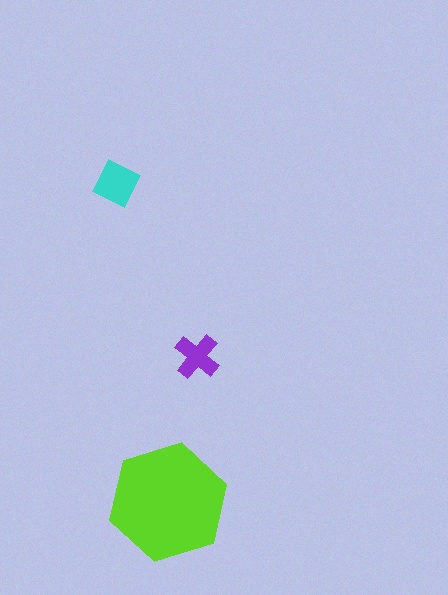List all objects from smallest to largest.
The purple cross, the cyan square, the lime hexagon.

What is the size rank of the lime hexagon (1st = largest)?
1st.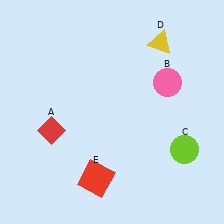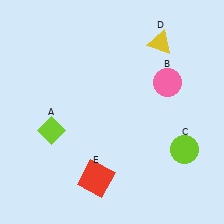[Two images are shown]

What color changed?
The diamond (A) changed from red in Image 1 to lime in Image 2.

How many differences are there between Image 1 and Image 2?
There is 1 difference between the two images.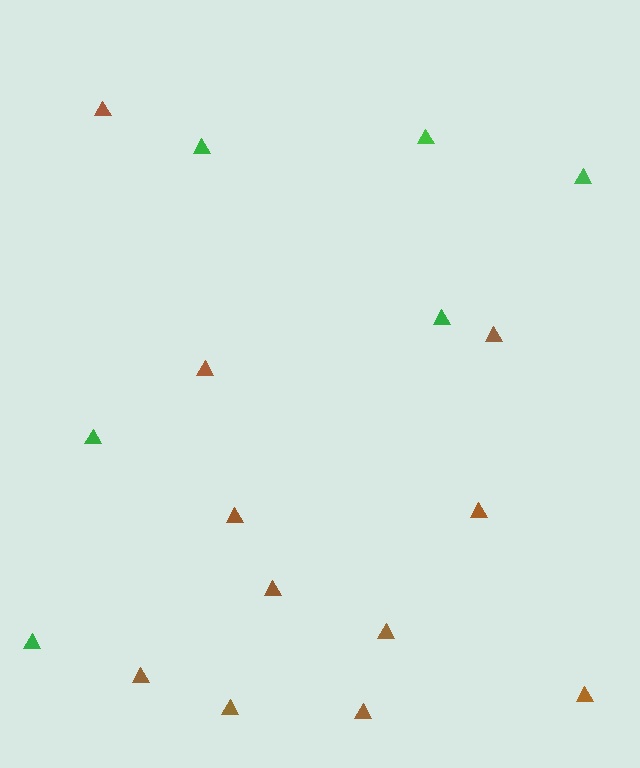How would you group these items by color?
There are 2 groups: one group of green triangles (6) and one group of brown triangles (11).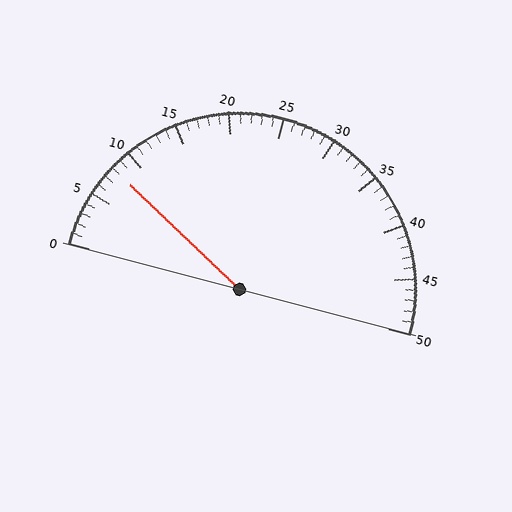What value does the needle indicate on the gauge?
The needle indicates approximately 8.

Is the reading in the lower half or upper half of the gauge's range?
The reading is in the lower half of the range (0 to 50).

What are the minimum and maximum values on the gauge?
The gauge ranges from 0 to 50.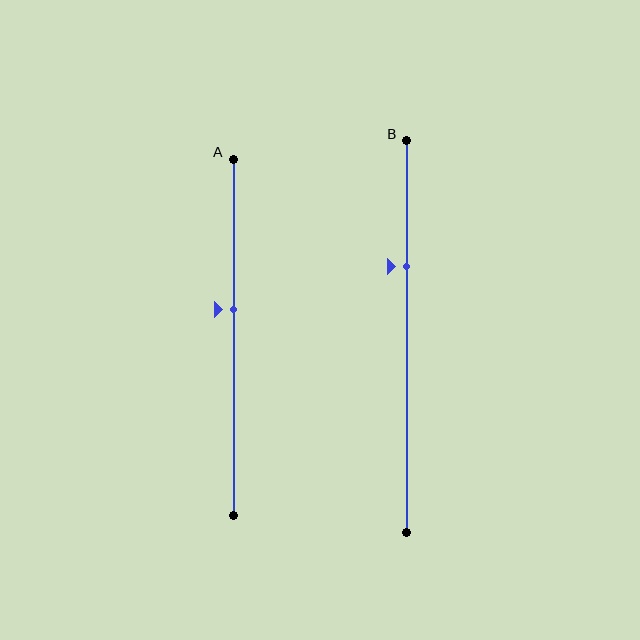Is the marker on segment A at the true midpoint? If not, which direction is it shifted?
No, the marker on segment A is shifted upward by about 8% of the segment length.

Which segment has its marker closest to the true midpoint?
Segment A has its marker closest to the true midpoint.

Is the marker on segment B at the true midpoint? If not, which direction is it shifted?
No, the marker on segment B is shifted upward by about 18% of the segment length.